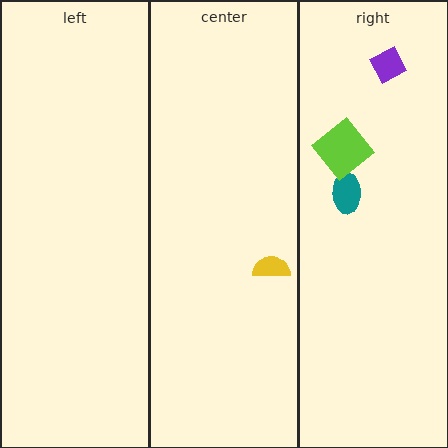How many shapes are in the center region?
1.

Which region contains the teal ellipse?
The right region.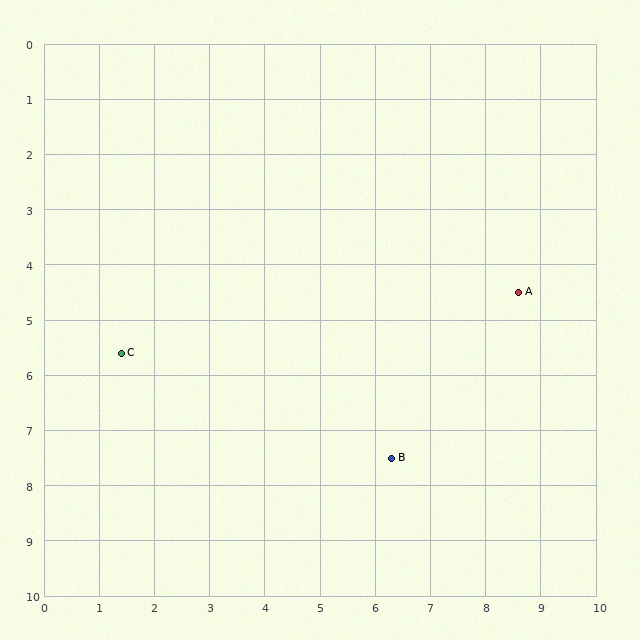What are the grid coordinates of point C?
Point C is at approximately (1.4, 5.6).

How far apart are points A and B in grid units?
Points A and B are about 3.8 grid units apart.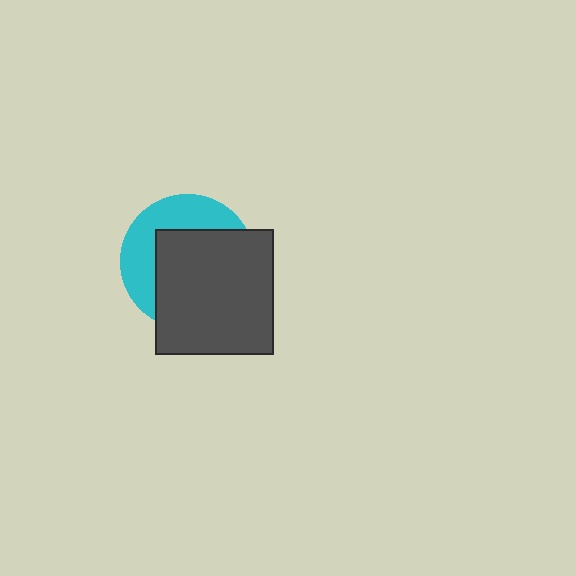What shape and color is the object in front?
The object in front is a dark gray rectangle.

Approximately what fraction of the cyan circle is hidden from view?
Roughly 61% of the cyan circle is hidden behind the dark gray rectangle.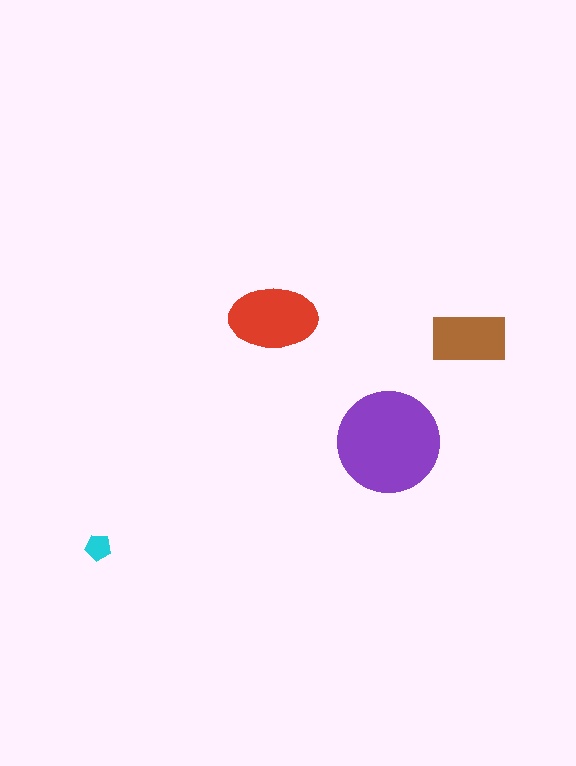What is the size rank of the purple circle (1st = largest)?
1st.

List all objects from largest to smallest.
The purple circle, the red ellipse, the brown rectangle, the cyan pentagon.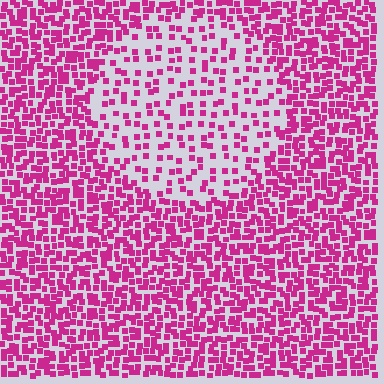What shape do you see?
I see a circle.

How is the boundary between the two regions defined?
The boundary is defined by a change in element density (approximately 2.4x ratio). All elements are the same color, size, and shape.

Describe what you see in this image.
The image contains small magenta elements arranged at two different densities. A circle-shaped region is visible where the elements are less densely packed than the surrounding area.